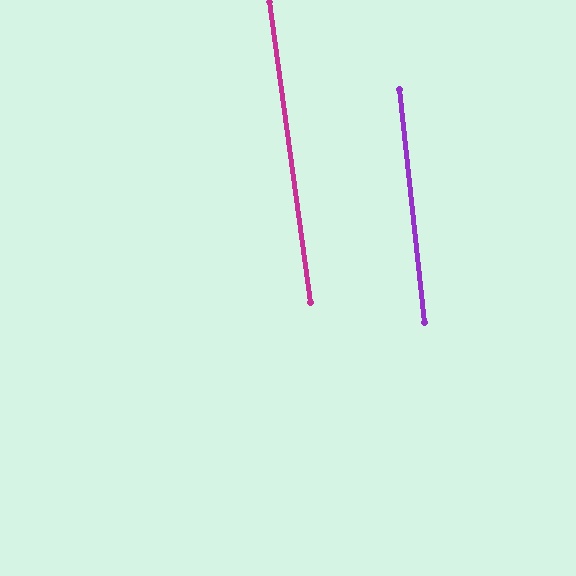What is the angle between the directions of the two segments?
Approximately 1 degree.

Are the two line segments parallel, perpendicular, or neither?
Parallel — their directions differ by only 1.3°.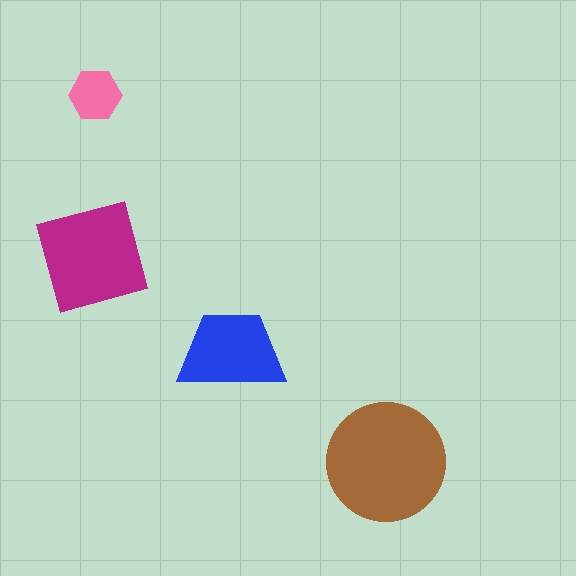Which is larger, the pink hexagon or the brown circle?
The brown circle.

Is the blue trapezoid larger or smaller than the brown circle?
Smaller.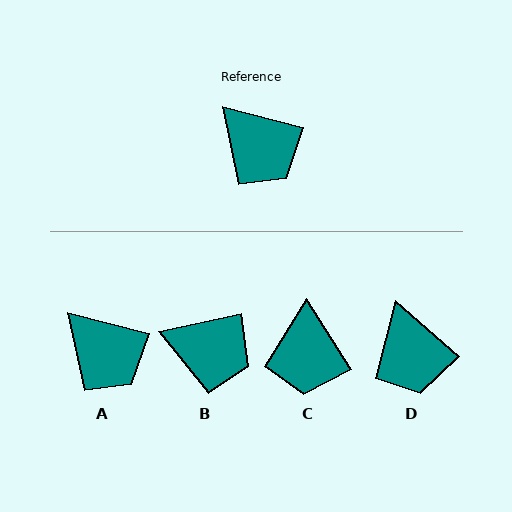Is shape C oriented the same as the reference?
No, it is off by about 43 degrees.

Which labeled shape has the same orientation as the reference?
A.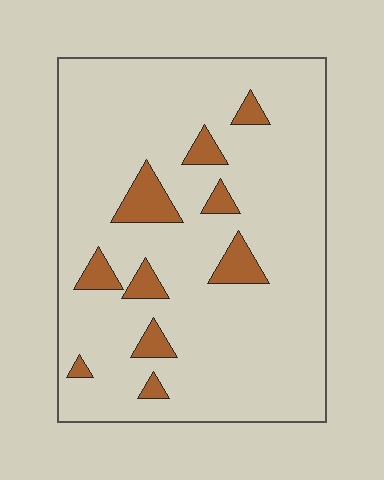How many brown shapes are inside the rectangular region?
10.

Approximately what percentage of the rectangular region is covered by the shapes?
Approximately 10%.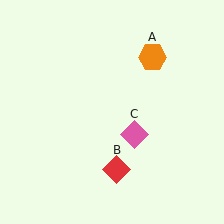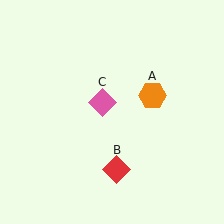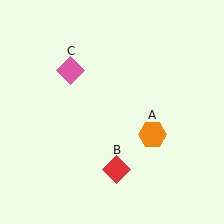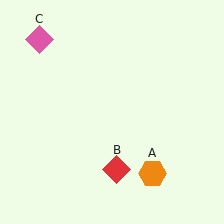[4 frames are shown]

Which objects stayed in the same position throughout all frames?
Red diamond (object B) remained stationary.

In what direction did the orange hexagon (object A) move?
The orange hexagon (object A) moved down.